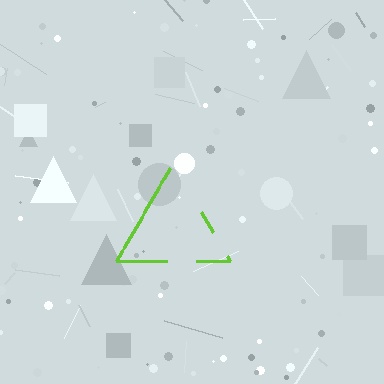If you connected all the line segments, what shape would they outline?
They would outline a triangle.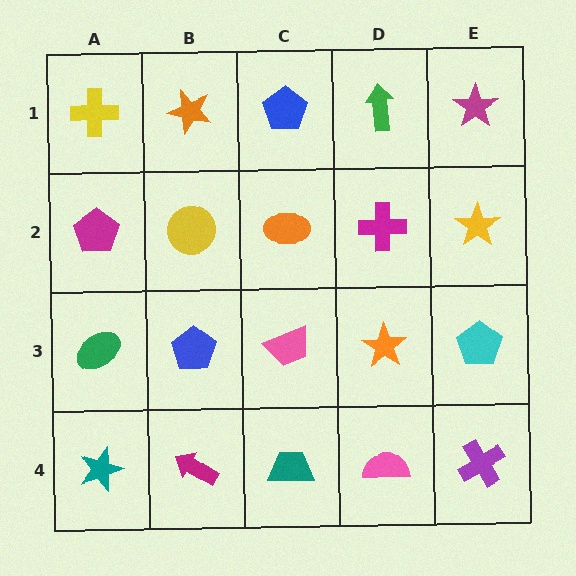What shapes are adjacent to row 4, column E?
A cyan pentagon (row 3, column E), a pink semicircle (row 4, column D).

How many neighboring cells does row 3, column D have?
4.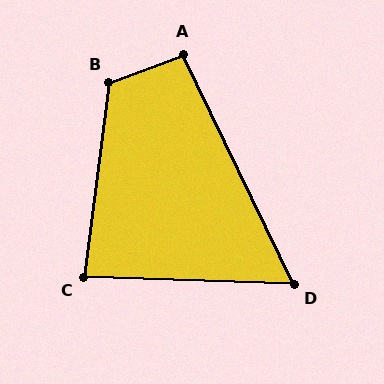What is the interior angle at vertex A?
Approximately 95 degrees (obtuse).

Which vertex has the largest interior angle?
B, at approximately 118 degrees.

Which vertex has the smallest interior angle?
D, at approximately 62 degrees.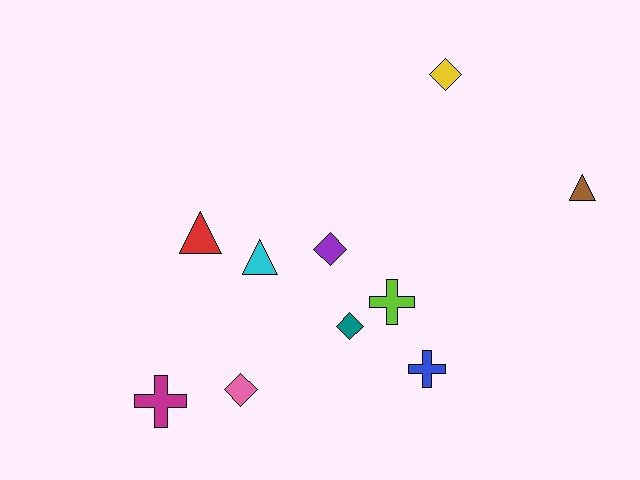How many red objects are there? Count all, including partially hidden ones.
There is 1 red object.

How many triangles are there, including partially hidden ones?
There are 3 triangles.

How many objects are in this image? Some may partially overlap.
There are 10 objects.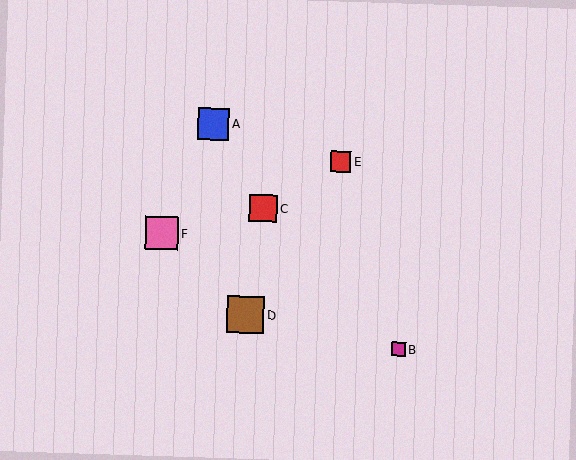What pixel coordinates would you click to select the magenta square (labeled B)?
Click at (399, 349) to select the magenta square B.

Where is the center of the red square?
The center of the red square is at (263, 208).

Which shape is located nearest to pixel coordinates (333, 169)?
The red square (labeled E) at (341, 162) is nearest to that location.